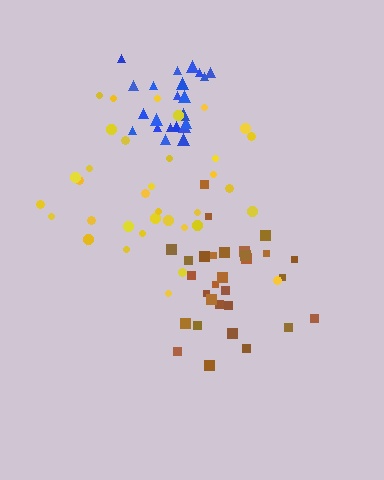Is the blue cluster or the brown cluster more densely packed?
Blue.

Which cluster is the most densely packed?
Blue.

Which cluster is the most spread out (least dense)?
Yellow.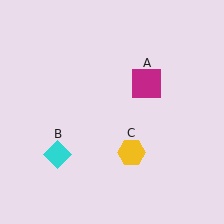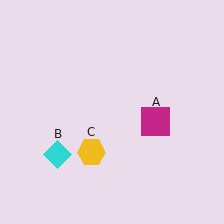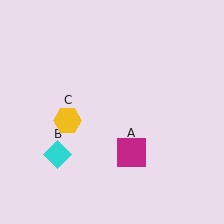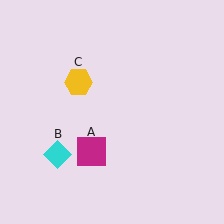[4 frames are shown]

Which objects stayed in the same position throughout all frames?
Cyan diamond (object B) remained stationary.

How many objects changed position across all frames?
2 objects changed position: magenta square (object A), yellow hexagon (object C).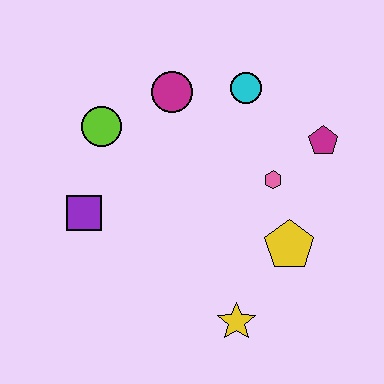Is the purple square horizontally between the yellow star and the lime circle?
No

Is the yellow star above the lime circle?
No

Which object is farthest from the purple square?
The magenta pentagon is farthest from the purple square.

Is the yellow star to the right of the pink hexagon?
No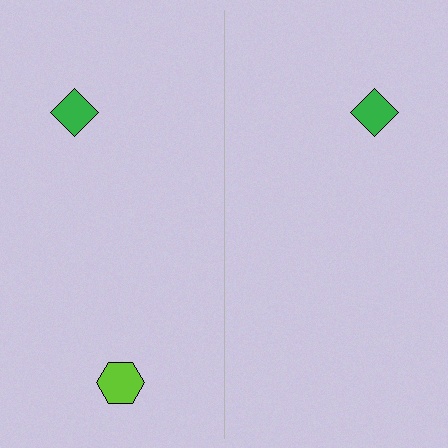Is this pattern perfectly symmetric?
No, the pattern is not perfectly symmetric. A lime hexagon is missing from the right side.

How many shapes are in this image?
There are 3 shapes in this image.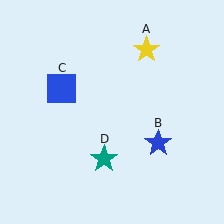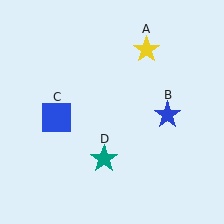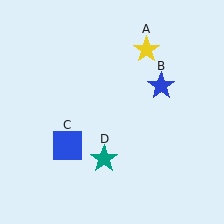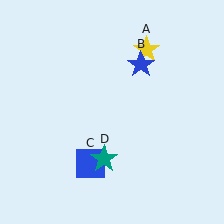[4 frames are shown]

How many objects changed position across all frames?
2 objects changed position: blue star (object B), blue square (object C).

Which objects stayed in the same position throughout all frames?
Yellow star (object A) and teal star (object D) remained stationary.